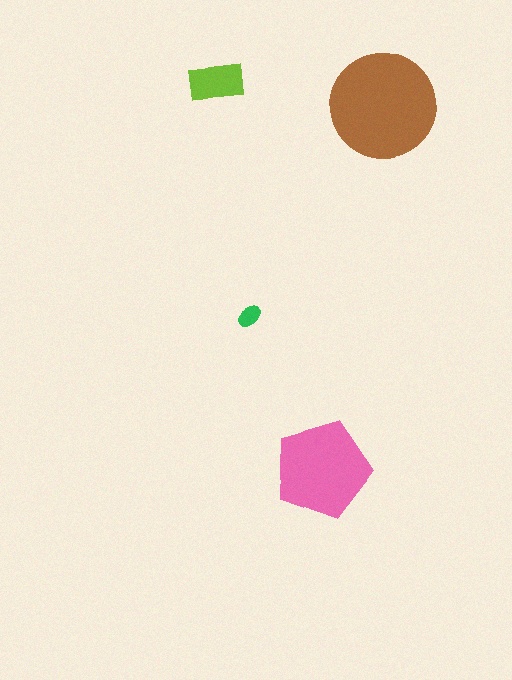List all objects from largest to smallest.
The brown circle, the pink pentagon, the lime rectangle, the green ellipse.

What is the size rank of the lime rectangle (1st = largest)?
3rd.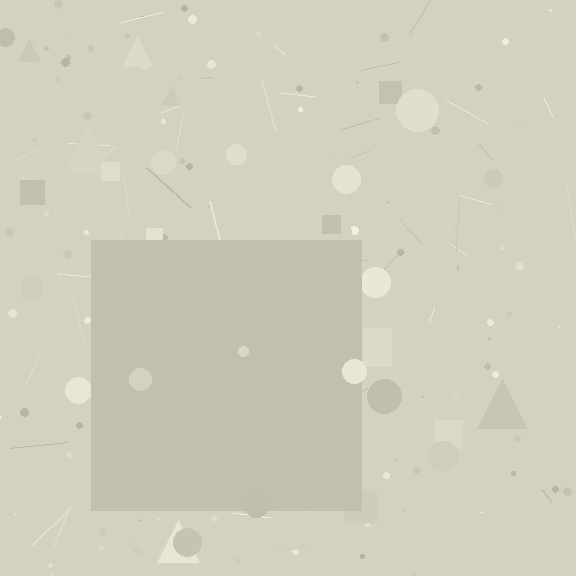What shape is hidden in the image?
A square is hidden in the image.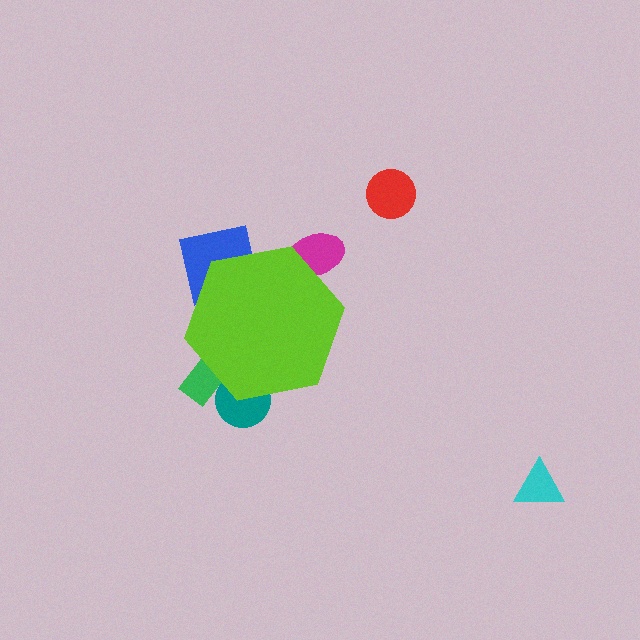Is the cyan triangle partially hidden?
No, the cyan triangle is fully visible.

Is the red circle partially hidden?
No, the red circle is fully visible.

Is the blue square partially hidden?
Yes, the blue square is partially hidden behind the lime hexagon.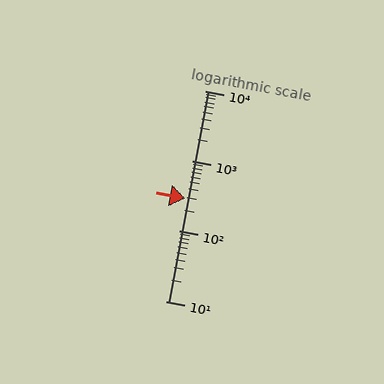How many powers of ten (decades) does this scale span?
The scale spans 3 decades, from 10 to 10000.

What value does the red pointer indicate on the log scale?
The pointer indicates approximately 290.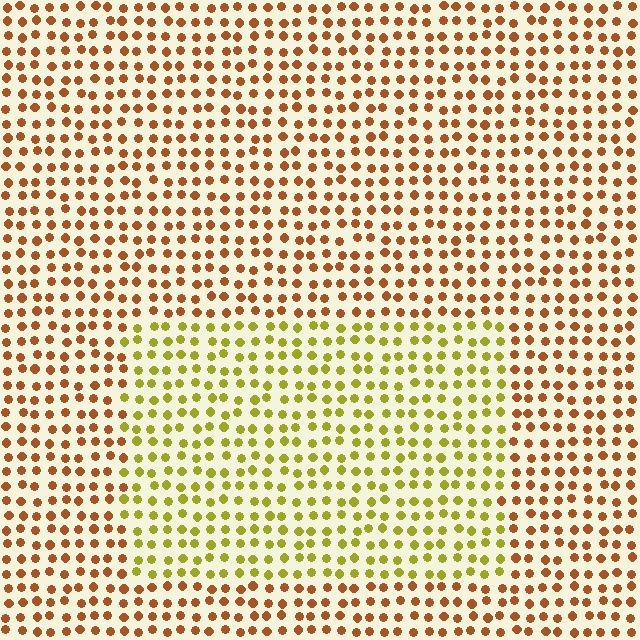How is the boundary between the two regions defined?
The boundary is defined purely by a slight shift in hue (about 43 degrees). Spacing, size, and orientation are identical on both sides.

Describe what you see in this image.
The image is filled with small brown elements in a uniform arrangement. A rectangle-shaped region is visible where the elements are tinted to a slightly different hue, forming a subtle color boundary.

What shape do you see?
I see a rectangle.